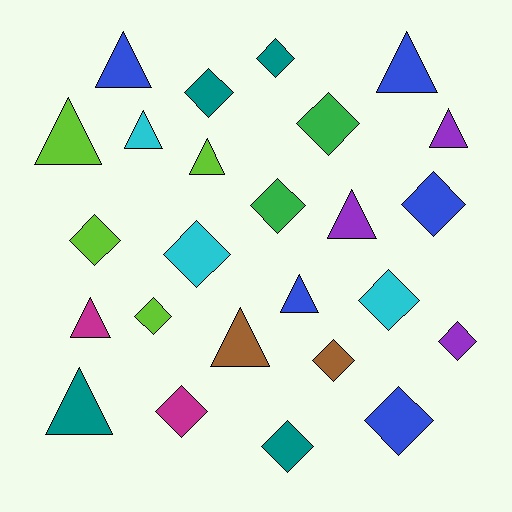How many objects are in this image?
There are 25 objects.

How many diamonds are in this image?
There are 14 diamonds.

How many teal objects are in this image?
There are 4 teal objects.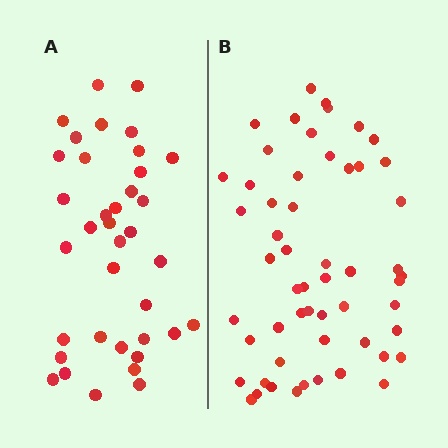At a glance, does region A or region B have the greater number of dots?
Region B (the right region) has more dots.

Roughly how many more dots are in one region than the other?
Region B has approximately 20 more dots than region A.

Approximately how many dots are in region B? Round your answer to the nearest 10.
About 60 dots. (The exact count is 55, which rounds to 60.)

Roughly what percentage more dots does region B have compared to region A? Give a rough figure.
About 50% more.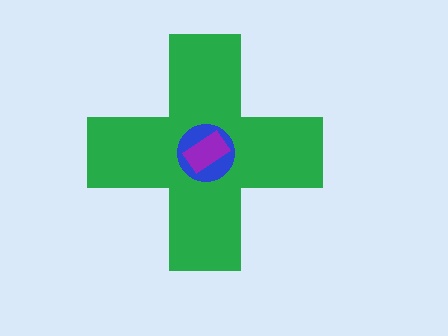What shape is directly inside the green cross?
The blue circle.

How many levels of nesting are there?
3.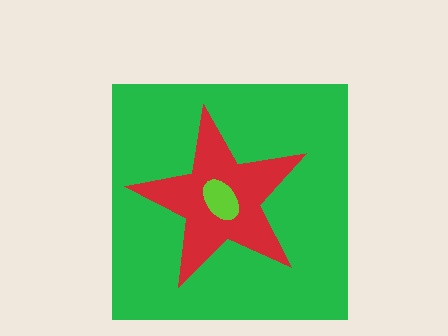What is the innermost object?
The lime ellipse.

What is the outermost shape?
The green square.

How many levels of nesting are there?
3.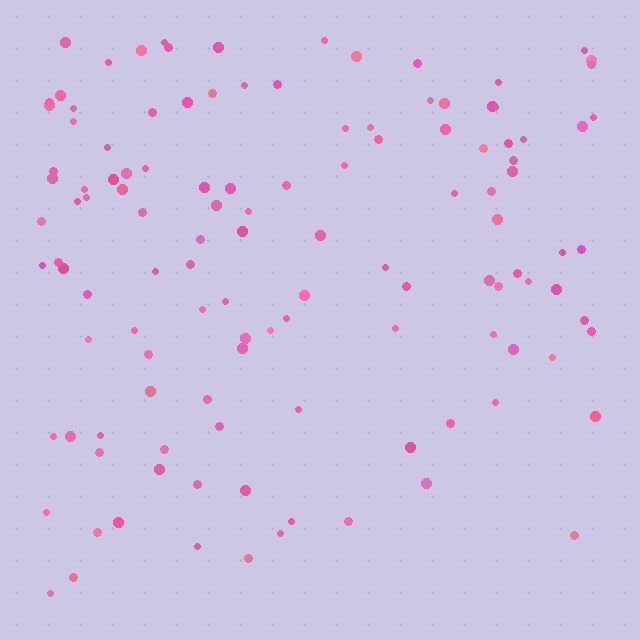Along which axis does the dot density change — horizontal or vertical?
Vertical.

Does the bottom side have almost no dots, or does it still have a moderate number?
Still a moderate number, just noticeably fewer than the top.